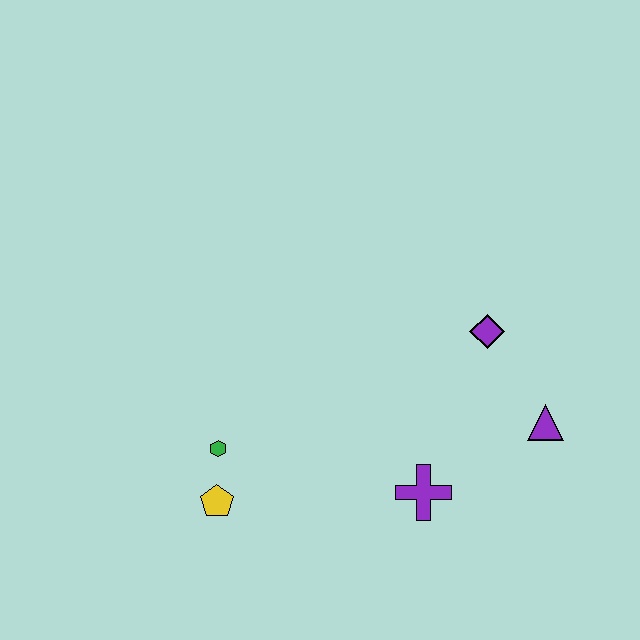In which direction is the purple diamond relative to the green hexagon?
The purple diamond is to the right of the green hexagon.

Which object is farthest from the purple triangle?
The yellow pentagon is farthest from the purple triangle.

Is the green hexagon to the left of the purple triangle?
Yes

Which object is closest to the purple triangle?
The purple diamond is closest to the purple triangle.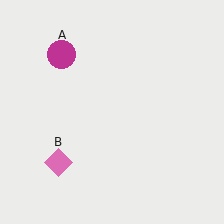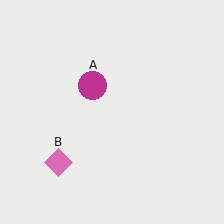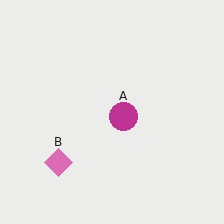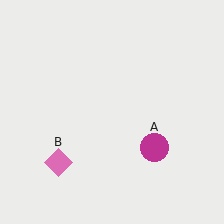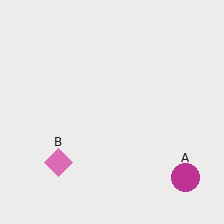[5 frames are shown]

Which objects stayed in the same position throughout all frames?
Pink diamond (object B) remained stationary.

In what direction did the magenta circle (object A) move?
The magenta circle (object A) moved down and to the right.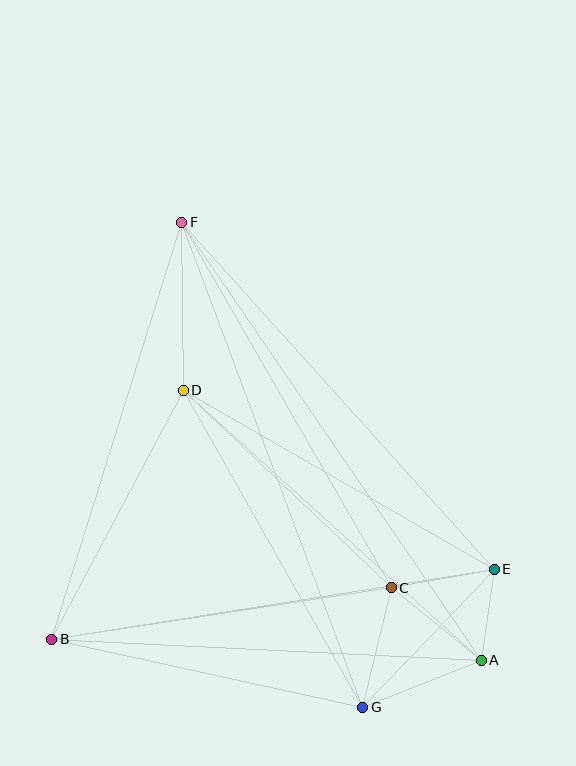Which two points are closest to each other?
Points A and E are closest to each other.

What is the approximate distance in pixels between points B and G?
The distance between B and G is approximately 319 pixels.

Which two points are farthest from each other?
Points A and F are farthest from each other.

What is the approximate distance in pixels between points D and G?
The distance between D and G is approximately 364 pixels.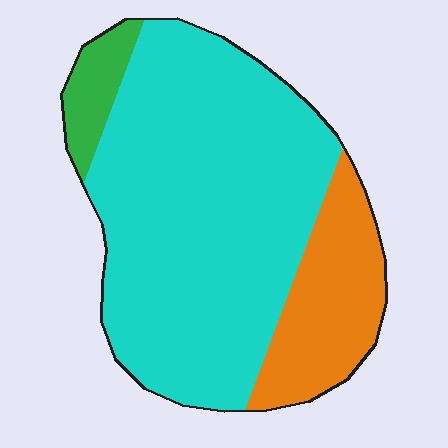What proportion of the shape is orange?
Orange covers around 20% of the shape.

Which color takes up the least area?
Green, at roughly 5%.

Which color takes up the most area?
Cyan, at roughly 75%.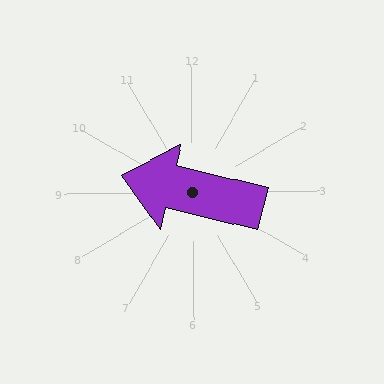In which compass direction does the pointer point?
West.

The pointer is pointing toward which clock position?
Roughly 9 o'clock.